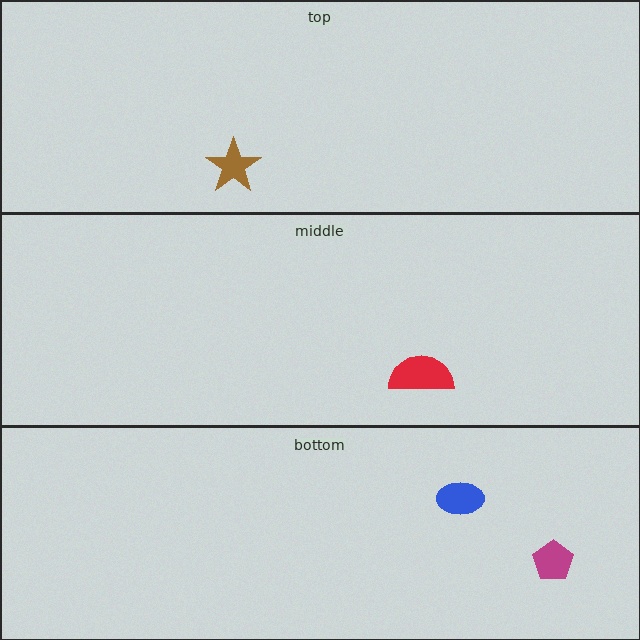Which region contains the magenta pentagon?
The bottom region.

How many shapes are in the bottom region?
2.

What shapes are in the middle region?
The red semicircle.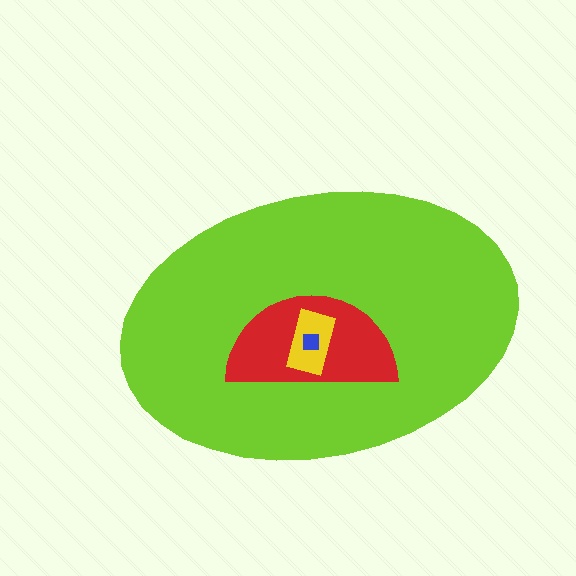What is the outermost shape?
The lime ellipse.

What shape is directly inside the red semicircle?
The yellow rectangle.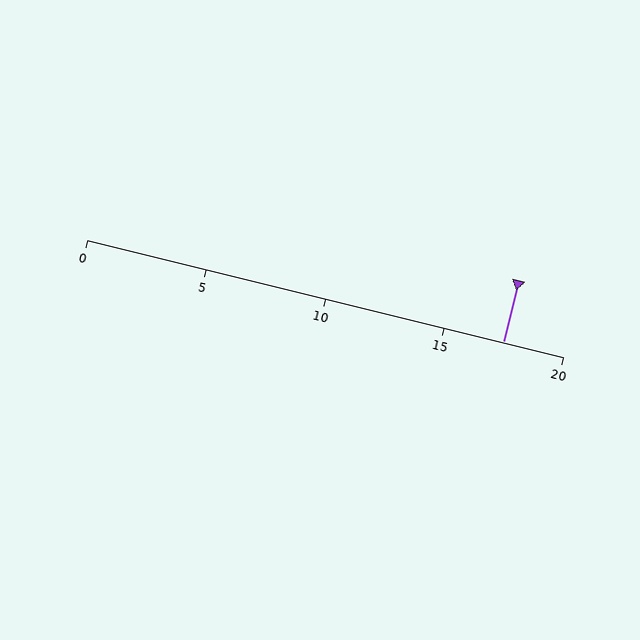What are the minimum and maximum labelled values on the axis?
The axis runs from 0 to 20.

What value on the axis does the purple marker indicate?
The marker indicates approximately 17.5.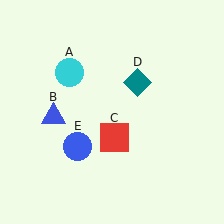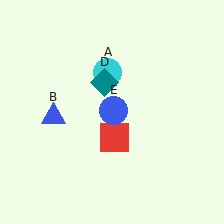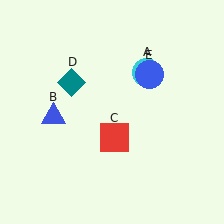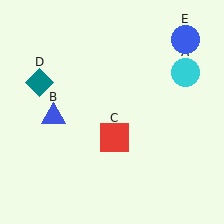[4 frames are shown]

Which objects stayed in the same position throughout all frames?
Blue triangle (object B) and red square (object C) remained stationary.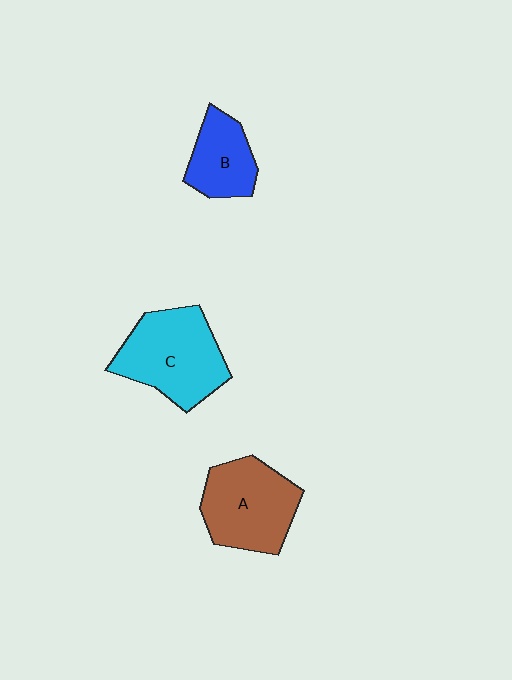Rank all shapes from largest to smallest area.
From largest to smallest: C (cyan), A (brown), B (blue).